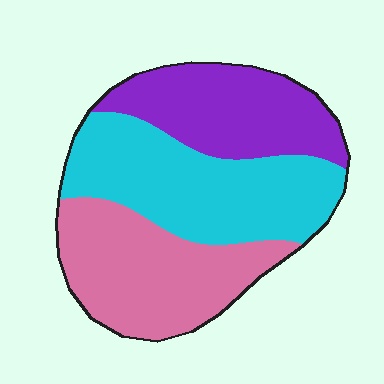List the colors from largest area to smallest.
From largest to smallest: cyan, pink, purple.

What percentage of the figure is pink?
Pink covers around 35% of the figure.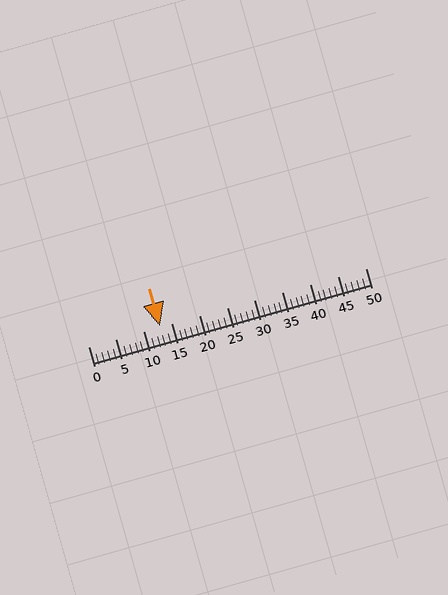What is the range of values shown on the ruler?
The ruler shows values from 0 to 50.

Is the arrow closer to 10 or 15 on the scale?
The arrow is closer to 15.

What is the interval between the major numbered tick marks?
The major tick marks are spaced 5 units apart.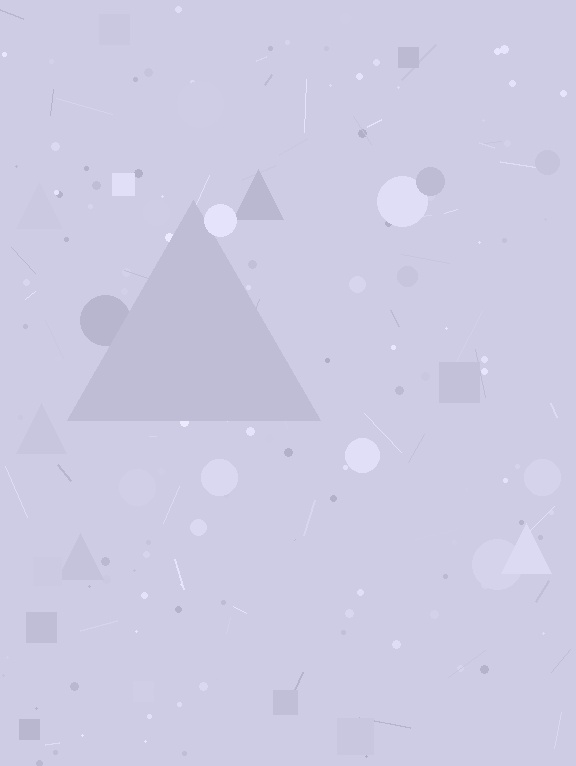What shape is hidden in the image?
A triangle is hidden in the image.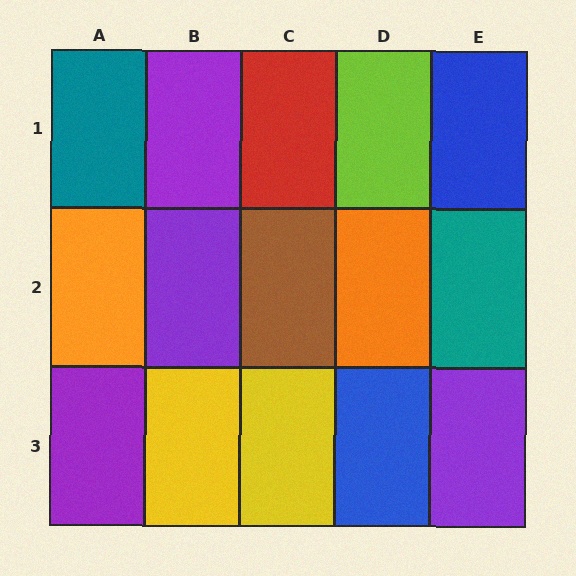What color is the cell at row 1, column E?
Blue.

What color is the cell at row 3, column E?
Purple.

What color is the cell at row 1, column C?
Red.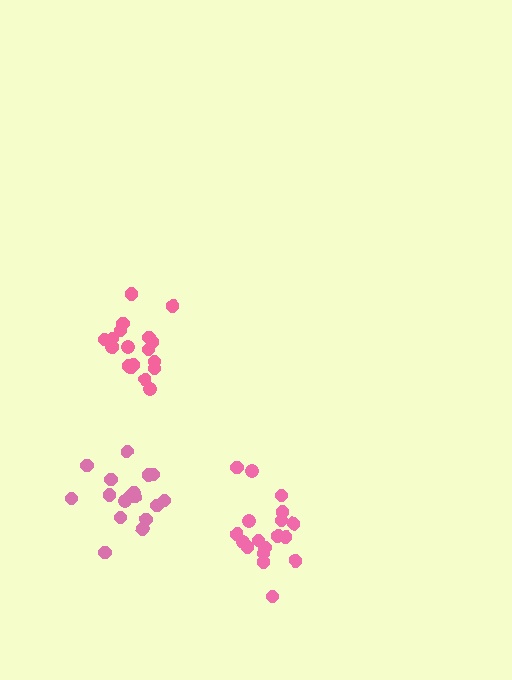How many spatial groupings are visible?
There are 3 spatial groupings.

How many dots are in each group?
Group 1: 19 dots, Group 2: 18 dots, Group 3: 18 dots (55 total).